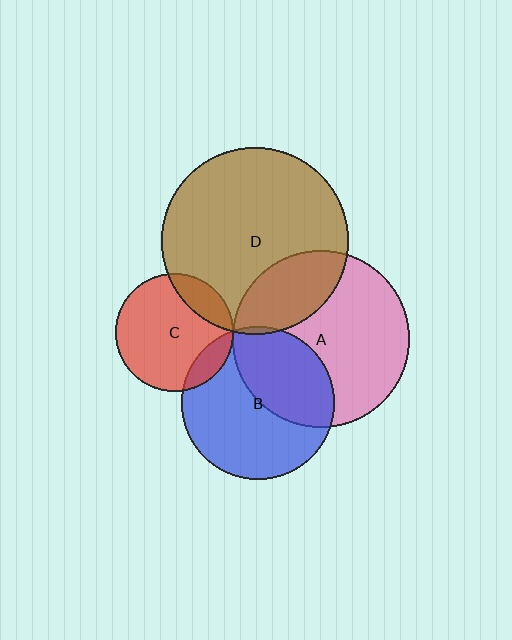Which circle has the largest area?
Circle D (brown).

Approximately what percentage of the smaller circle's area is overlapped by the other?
Approximately 25%.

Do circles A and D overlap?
Yes.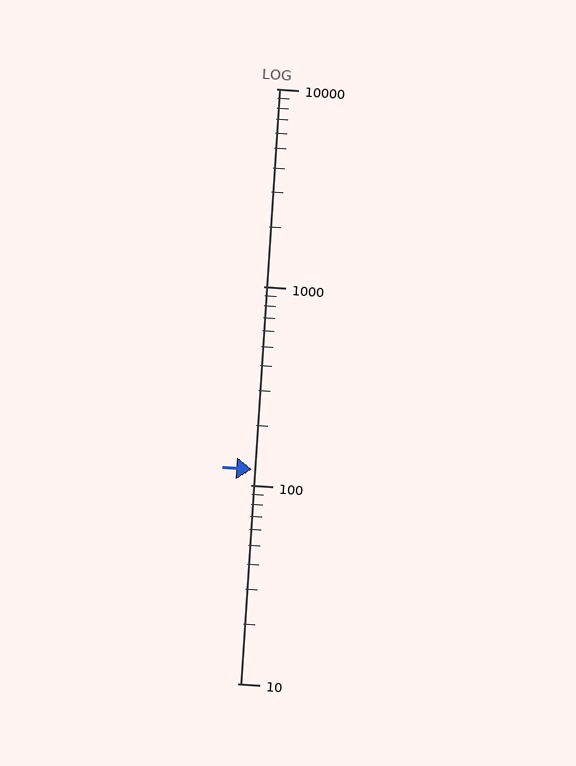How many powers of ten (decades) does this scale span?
The scale spans 3 decades, from 10 to 10000.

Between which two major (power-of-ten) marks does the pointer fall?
The pointer is between 100 and 1000.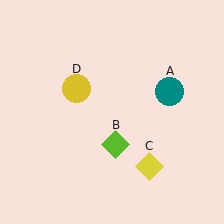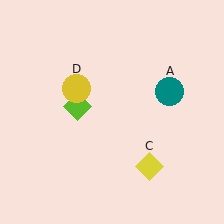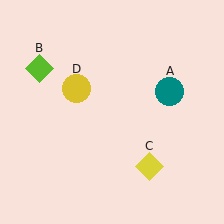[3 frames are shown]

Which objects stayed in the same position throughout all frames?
Teal circle (object A) and yellow diamond (object C) and yellow circle (object D) remained stationary.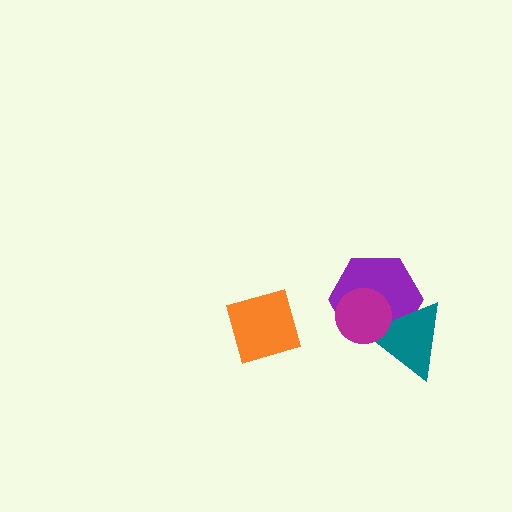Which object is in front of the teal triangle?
The magenta circle is in front of the teal triangle.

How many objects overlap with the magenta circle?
2 objects overlap with the magenta circle.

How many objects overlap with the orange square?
0 objects overlap with the orange square.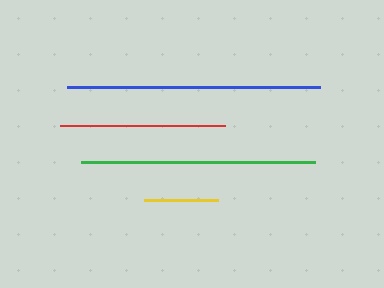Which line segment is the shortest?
The yellow line is the shortest at approximately 73 pixels.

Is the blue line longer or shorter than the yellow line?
The blue line is longer than the yellow line.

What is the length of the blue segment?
The blue segment is approximately 254 pixels long.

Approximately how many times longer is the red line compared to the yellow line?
The red line is approximately 2.3 times the length of the yellow line.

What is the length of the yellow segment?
The yellow segment is approximately 73 pixels long.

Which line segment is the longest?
The blue line is the longest at approximately 254 pixels.